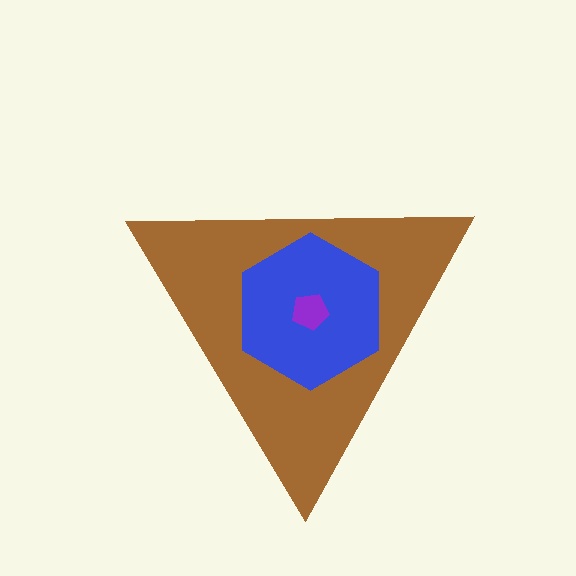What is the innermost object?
The purple pentagon.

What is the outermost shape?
The brown triangle.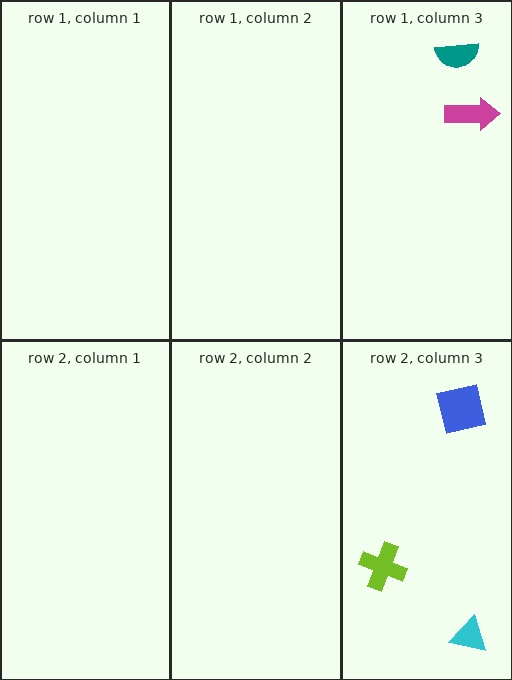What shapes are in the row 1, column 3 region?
The magenta arrow, the teal semicircle.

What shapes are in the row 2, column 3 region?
The lime cross, the cyan triangle, the blue square.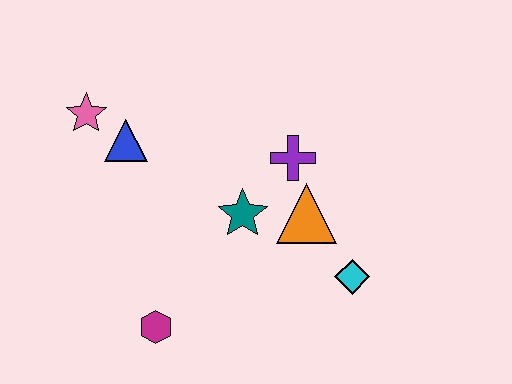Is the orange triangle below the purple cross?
Yes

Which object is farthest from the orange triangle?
The pink star is farthest from the orange triangle.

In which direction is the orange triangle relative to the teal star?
The orange triangle is to the right of the teal star.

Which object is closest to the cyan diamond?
The orange triangle is closest to the cyan diamond.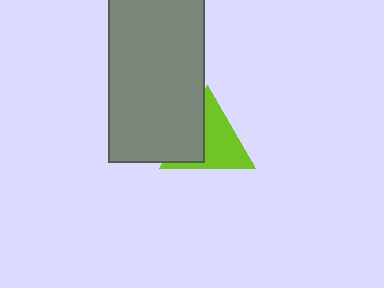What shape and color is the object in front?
The object in front is a gray rectangle.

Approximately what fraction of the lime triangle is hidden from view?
Roughly 39% of the lime triangle is hidden behind the gray rectangle.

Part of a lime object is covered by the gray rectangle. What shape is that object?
It is a triangle.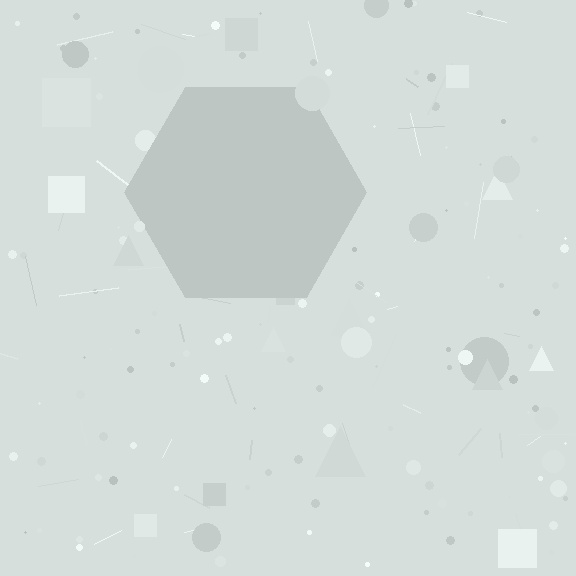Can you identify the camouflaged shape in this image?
The camouflaged shape is a hexagon.